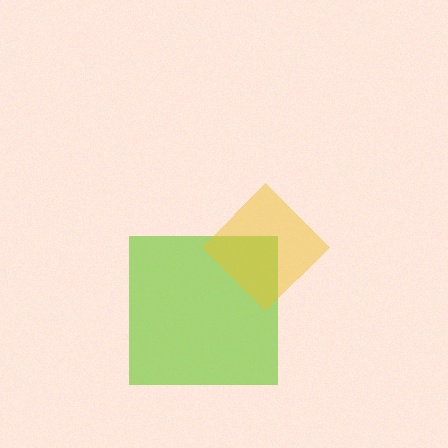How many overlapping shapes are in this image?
There are 2 overlapping shapes in the image.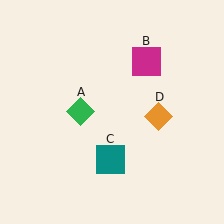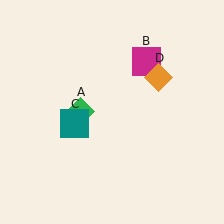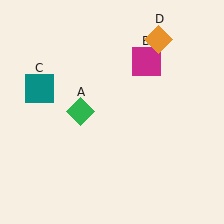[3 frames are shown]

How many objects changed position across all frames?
2 objects changed position: teal square (object C), orange diamond (object D).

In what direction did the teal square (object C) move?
The teal square (object C) moved up and to the left.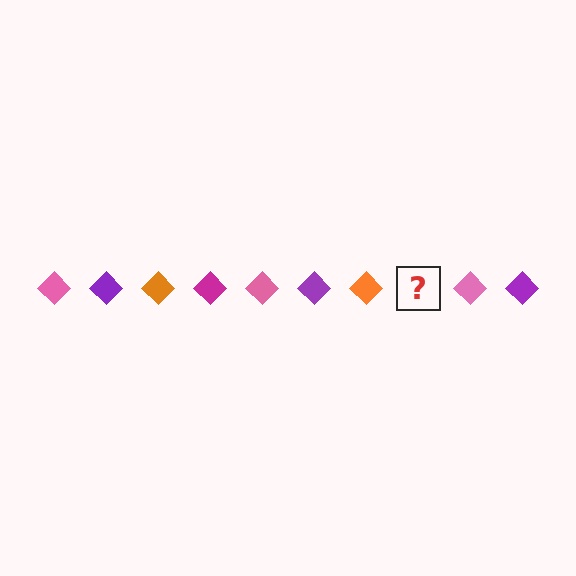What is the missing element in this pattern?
The missing element is a magenta diamond.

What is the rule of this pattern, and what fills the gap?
The rule is that the pattern cycles through pink, purple, orange, magenta diamonds. The gap should be filled with a magenta diamond.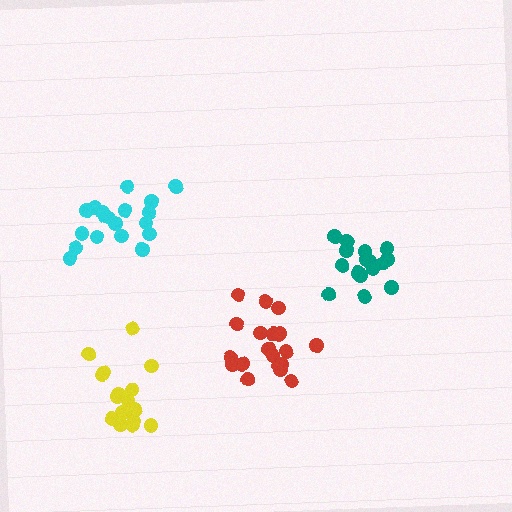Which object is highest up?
The cyan cluster is topmost.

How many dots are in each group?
Group 1: 16 dots, Group 2: 21 dots, Group 3: 16 dots, Group 4: 19 dots (72 total).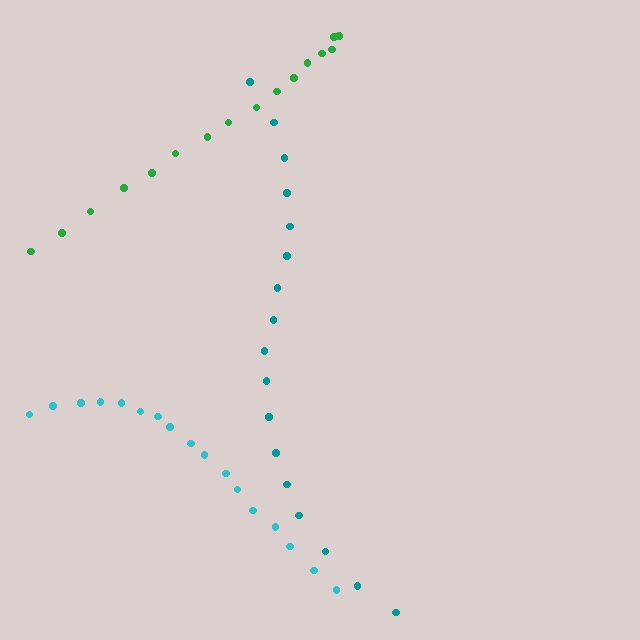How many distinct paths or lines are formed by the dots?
There are 3 distinct paths.